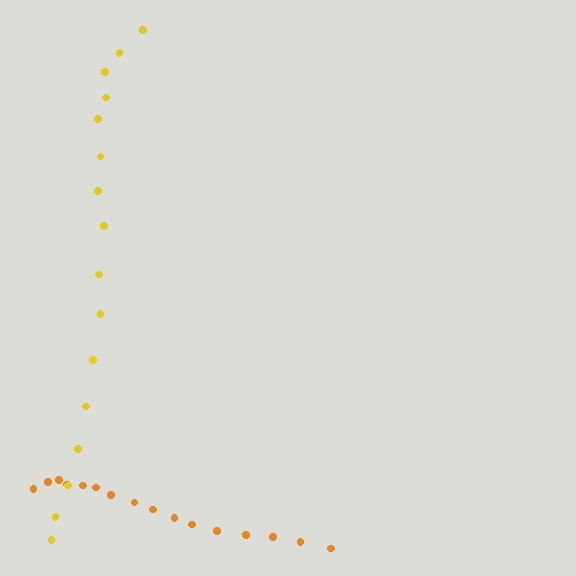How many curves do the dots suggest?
There are 2 distinct paths.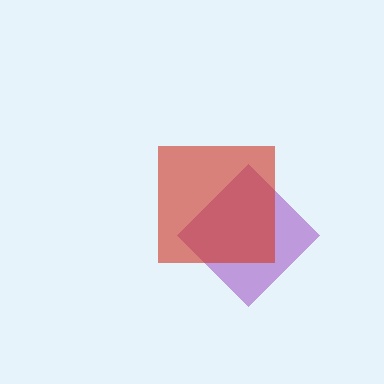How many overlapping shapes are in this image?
There are 2 overlapping shapes in the image.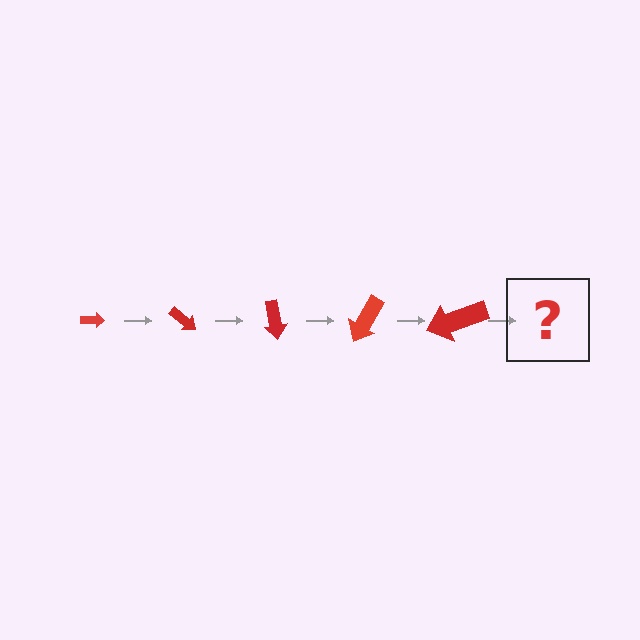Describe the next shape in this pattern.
It should be an arrow, larger than the previous one and rotated 200 degrees from the start.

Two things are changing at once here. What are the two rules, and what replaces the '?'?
The two rules are that the arrow grows larger each step and it rotates 40 degrees each step. The '?' should be an arrow, larger than the previous one and rotated 200 degrees from the start.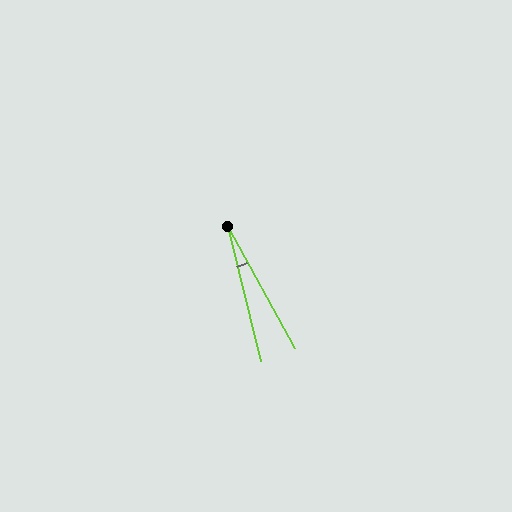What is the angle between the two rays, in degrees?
Approximately 15 degrees.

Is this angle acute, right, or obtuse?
It is acute.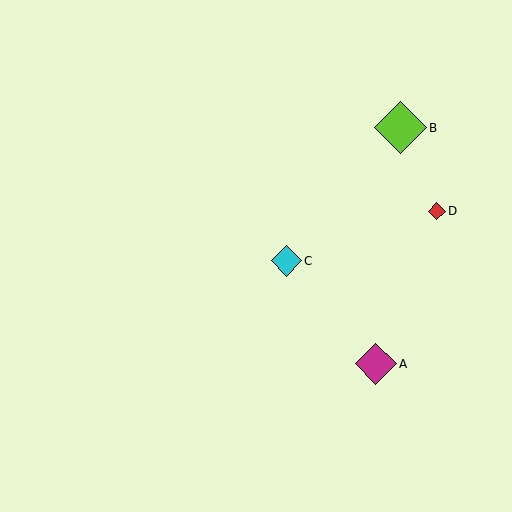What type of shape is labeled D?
Shape D is a red diamond.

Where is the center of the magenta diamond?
The center of the magenta diamond is at (376, 364).